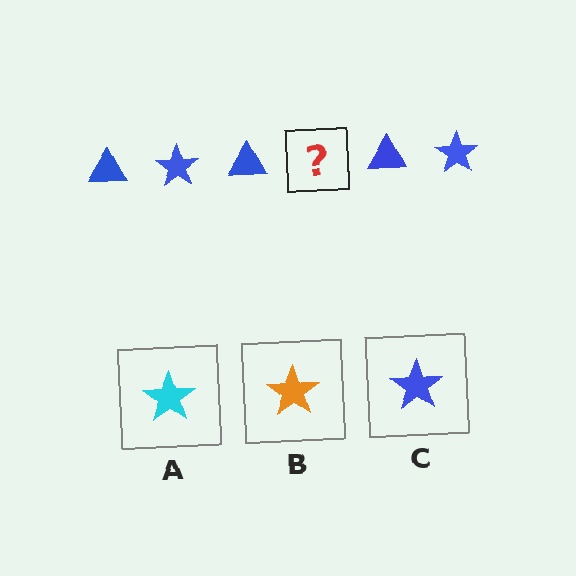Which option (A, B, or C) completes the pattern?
C.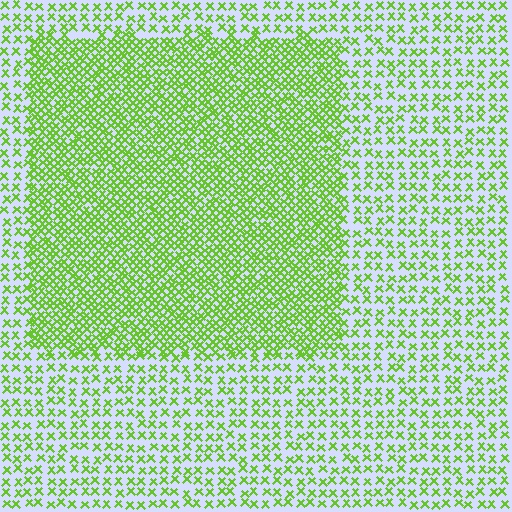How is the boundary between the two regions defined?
The boundary is defined by a change in element density (approximately 2.2x ratio). All elements are the same color, size, and shape.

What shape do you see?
I see a rectangle.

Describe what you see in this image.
The image contains small lime elements arranged at two different densities. A rectangle-shaped region is visible where the elements are more densely packed than the surrounding area.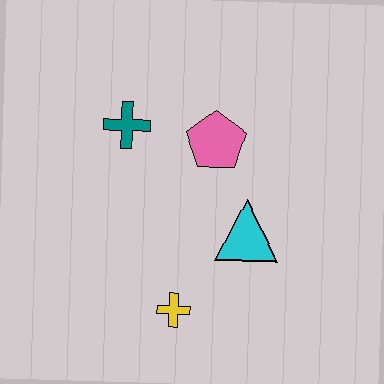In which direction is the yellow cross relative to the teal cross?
The yellow cross is below the teal cross.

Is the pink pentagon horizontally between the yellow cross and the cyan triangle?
Yes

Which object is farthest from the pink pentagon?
The yellow cross is farthest from the pink pentagon.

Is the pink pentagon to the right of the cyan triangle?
No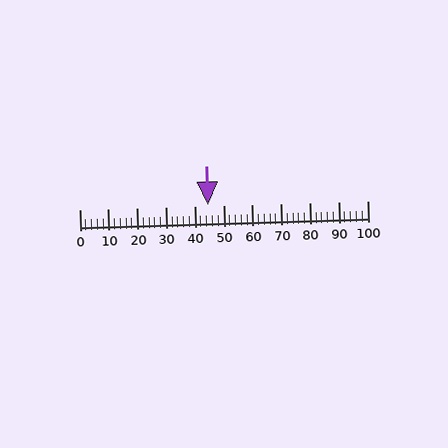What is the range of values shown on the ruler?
The ruler shows values from 0 to 100.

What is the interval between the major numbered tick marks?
The major tick marks are spaced 10 units apart.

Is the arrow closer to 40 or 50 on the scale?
The arrow is closer to 40.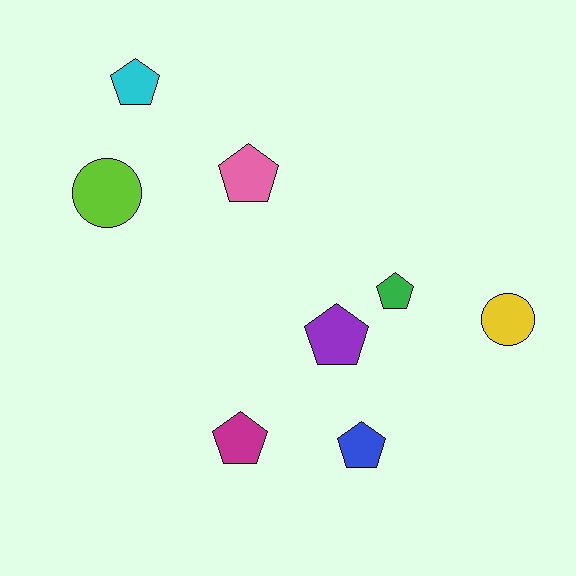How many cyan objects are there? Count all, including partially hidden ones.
There is 1 cyan object.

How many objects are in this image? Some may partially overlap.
There are 8 objects.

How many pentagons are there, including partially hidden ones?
There are 6 pentagons.